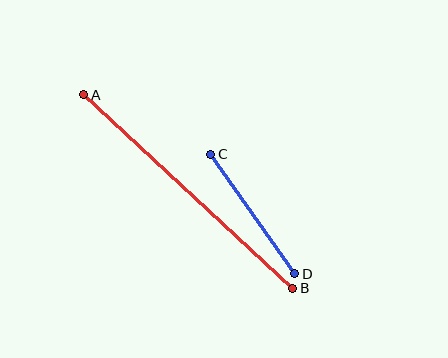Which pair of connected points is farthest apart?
Points A and B are farthest apart.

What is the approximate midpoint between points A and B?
The midpoint is at approximately (188, 191) pixels.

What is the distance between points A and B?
The distance is approximately 285 pixels.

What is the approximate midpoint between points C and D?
The midpoint is at approximately (253, 214) pixels.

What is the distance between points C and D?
The distance is approximately 146 pixels.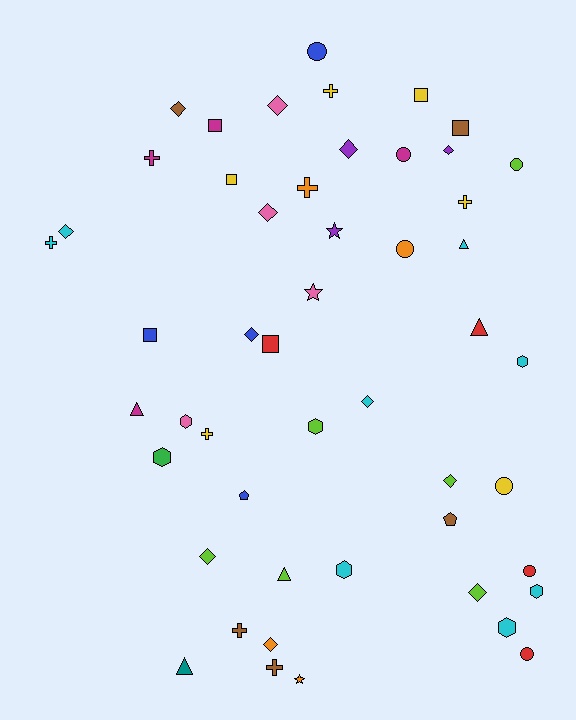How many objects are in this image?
There are 50 objects.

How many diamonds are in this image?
There are 12 diamonds.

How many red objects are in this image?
There are 4 red objects.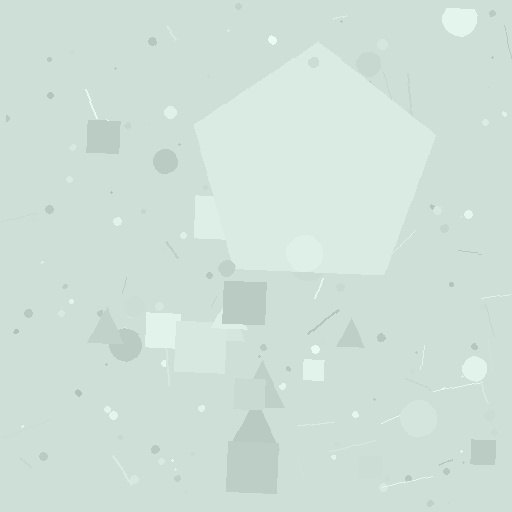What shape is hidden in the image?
A pentagon is hidden in the image.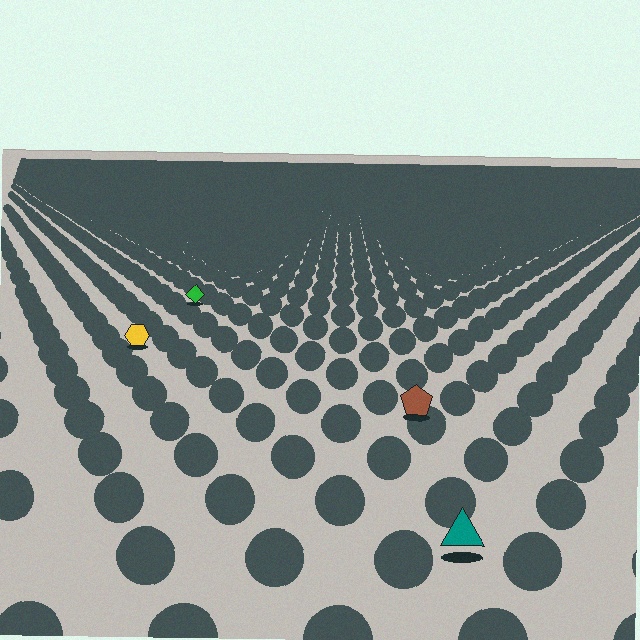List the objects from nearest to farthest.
From nearest to farthest: the teal triangle, the brown pentagon, the yellow hexagon, the green diamond.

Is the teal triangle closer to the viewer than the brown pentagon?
Yes. The teal triangle is closer — you can tell from the texture gradient: the ground texture is coarser near it.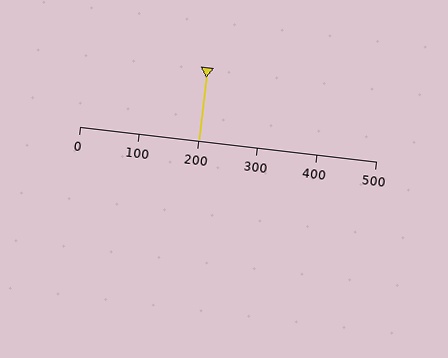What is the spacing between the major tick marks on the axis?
The major ticks are spaced 100 apart.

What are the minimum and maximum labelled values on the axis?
The axis runs from 0 to 500.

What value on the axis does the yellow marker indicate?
The marker indicates approximately 200.